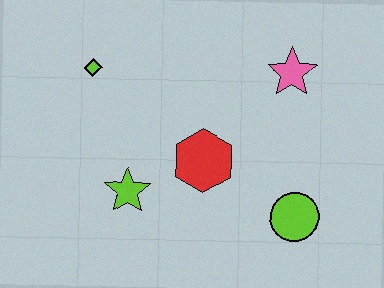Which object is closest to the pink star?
The red hexagon is closest to the pink star.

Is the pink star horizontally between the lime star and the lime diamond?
No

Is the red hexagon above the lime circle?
Yes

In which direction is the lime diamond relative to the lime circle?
The lime diamond is to the left of the lime circle.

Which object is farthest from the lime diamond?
The lime circle is farthest from the lime diamond.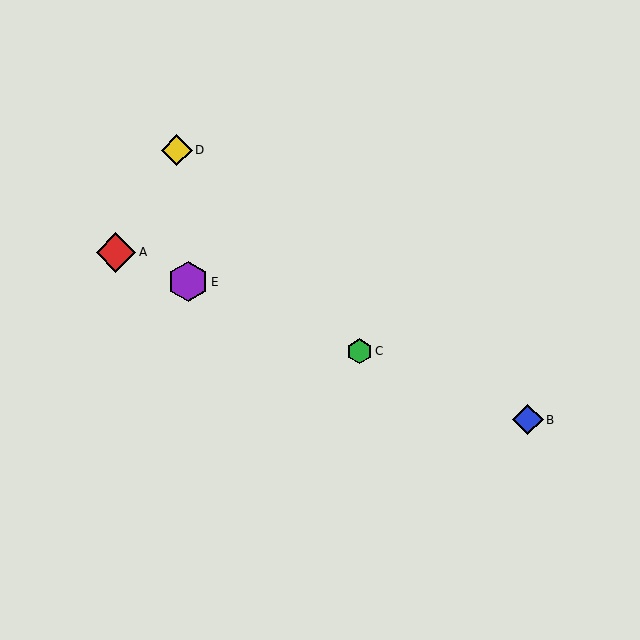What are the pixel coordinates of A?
Object A is at (116, 252).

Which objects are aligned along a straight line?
Objects A, B, C, E are aligned along a straight line.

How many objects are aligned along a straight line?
4 objects (A, B, C, E) are aligned along a straight line.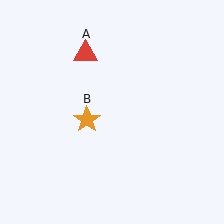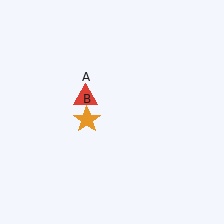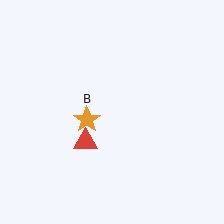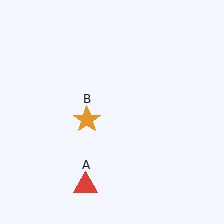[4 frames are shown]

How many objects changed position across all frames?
1 object changed position: red triangle (object A).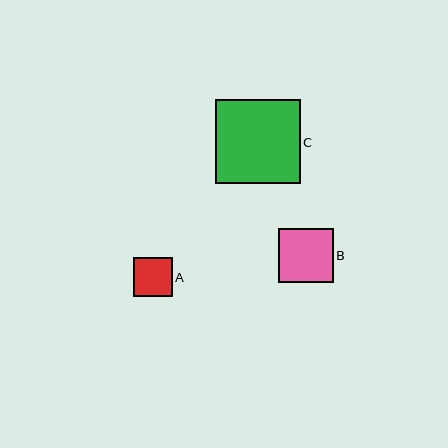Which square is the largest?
Square C is the largest with a size of approximately 84 pixels.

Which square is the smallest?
Square A is the smallest with a size of approximately 39 pixels.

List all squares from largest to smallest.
From largest to smallest: C, B, A.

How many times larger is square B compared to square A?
Square B is approximately 1.4 times the size of square A.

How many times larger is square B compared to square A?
Square B is approximately 1.4 times the size of square A.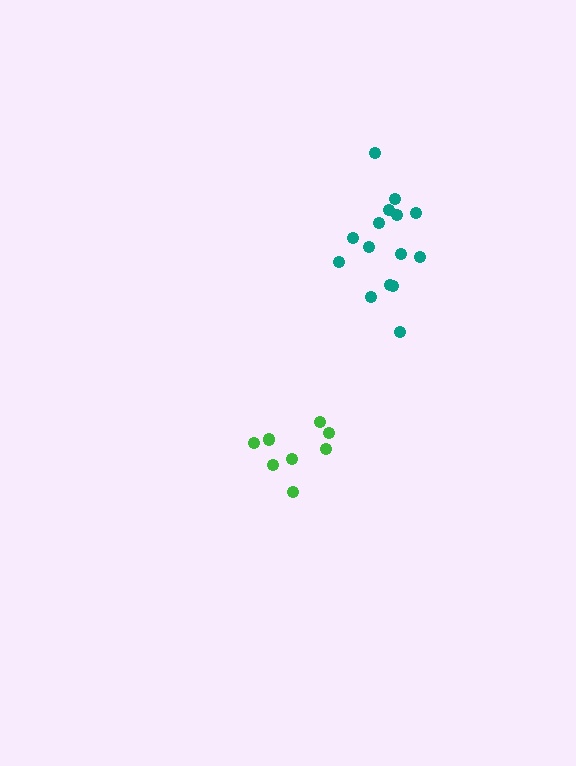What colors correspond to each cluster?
The clusters are colored: teal, green.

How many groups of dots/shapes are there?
There are 2 groups.